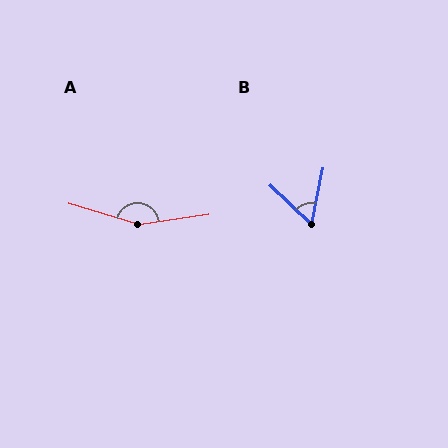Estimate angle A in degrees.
Approximately 155 degrees.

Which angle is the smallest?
B, at approximately 58 degrees.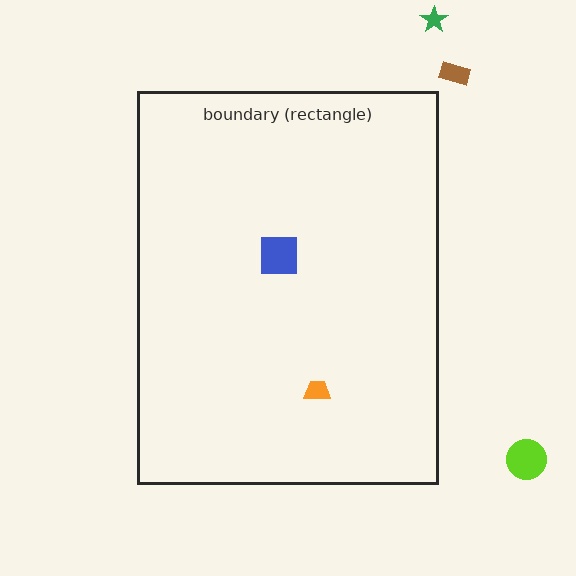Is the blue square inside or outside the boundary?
Inside.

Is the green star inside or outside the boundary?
Outside.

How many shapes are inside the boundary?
2 inside, 3 outside.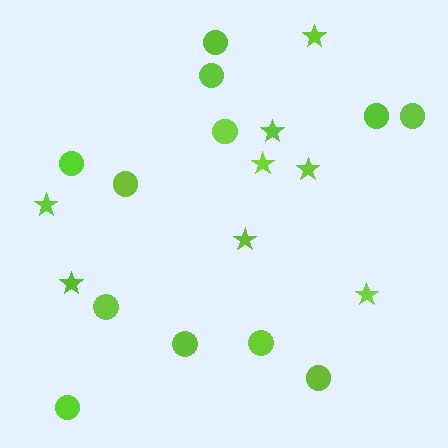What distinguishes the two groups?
There are 2 groups: one group of circles (12) and one group of stars (8).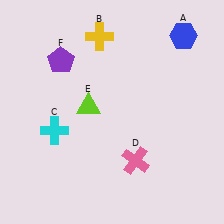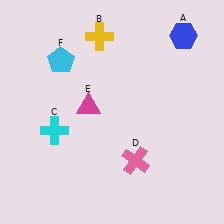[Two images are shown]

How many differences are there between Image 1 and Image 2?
There are 2 differences between the two images.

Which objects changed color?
E changed from lime to magenta. F changed from purple to cyan.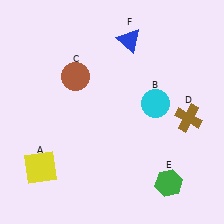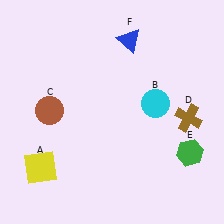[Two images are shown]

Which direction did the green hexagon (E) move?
The green hexagon (E) moved up.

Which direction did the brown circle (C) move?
The brown circle (C) moved down.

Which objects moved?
The objects that moved are: the brown circle (C), the green hexagon (E).